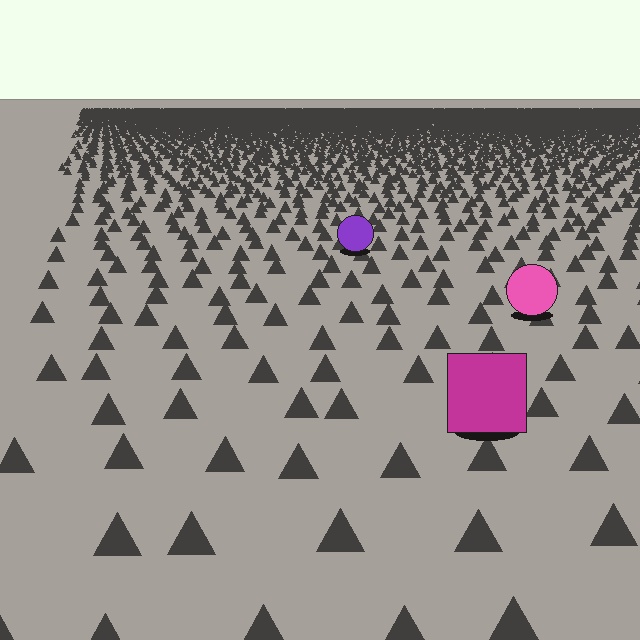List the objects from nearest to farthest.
From nearest to farthest: the magenta square, the pink circle, the purple circle.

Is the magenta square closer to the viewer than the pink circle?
Yes. The magenta square is closer — you can tell from the texture gradient: the ground texture is coarser near it.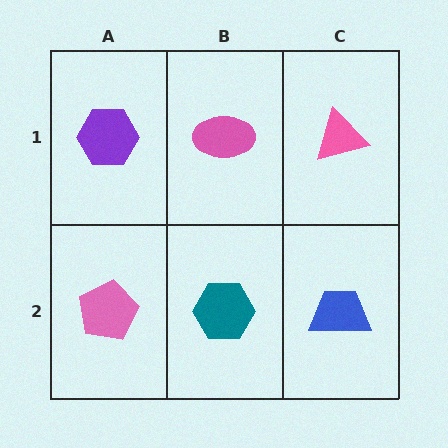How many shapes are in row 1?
3 shapes.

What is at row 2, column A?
A pink pentagon.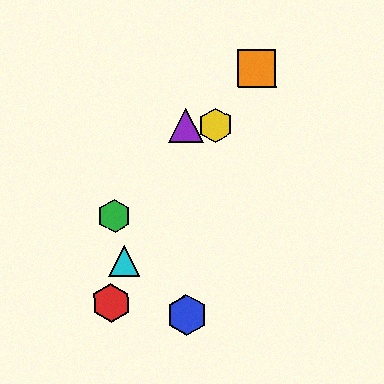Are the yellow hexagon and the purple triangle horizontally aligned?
Yes, both are at y≈125.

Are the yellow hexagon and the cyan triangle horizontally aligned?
No, the yellow hexagon is at y≈125 and the cyan triangle is at y≈261.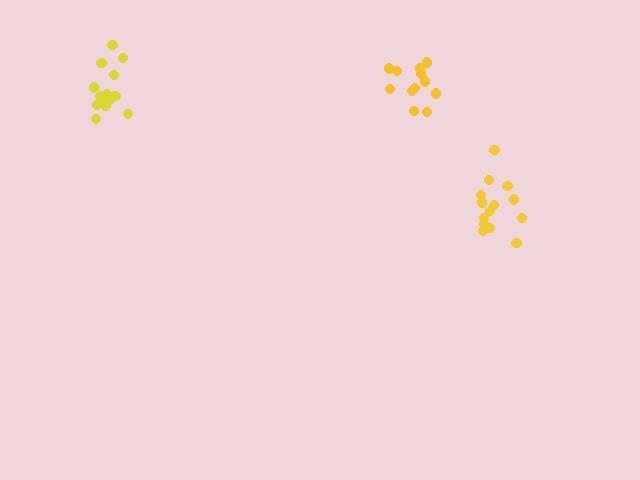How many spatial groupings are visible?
There are 3 spatial groupings.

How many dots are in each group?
Group 1: 12 dots, Group 2: 14 dots, Group 3: 15 dots (41 total).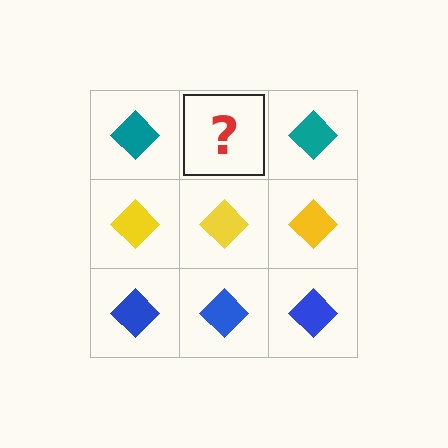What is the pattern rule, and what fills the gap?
The rule is that each row has a consistent color. The gap should be filled with a teal diamond.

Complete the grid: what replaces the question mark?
The question mark should be replaced with a teal diamond.